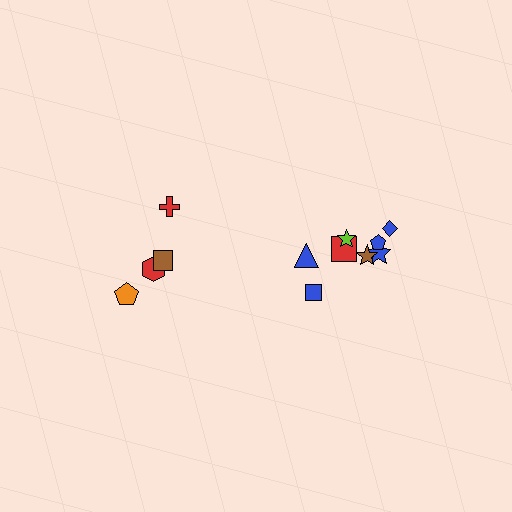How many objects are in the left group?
There are 4 objects.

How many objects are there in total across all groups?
There are 12 objects.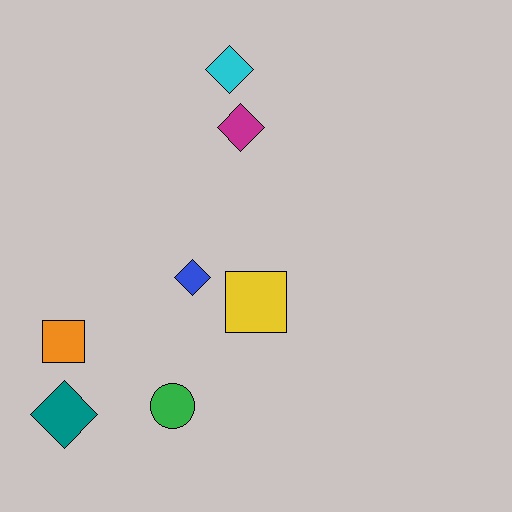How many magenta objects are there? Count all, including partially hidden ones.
There is 1 magenta object.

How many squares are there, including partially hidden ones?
There are 2 squares.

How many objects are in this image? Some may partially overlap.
There are 7 objects.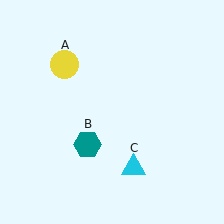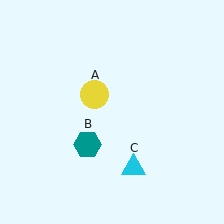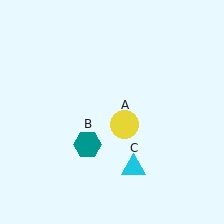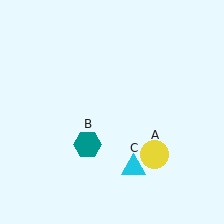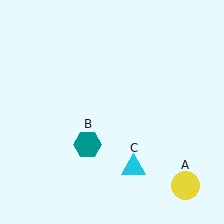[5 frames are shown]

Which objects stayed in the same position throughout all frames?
Teal hexagon (object B) and cyan triangle (object C) remained stationary.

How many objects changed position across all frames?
1 object changed position: yellow circle (object A).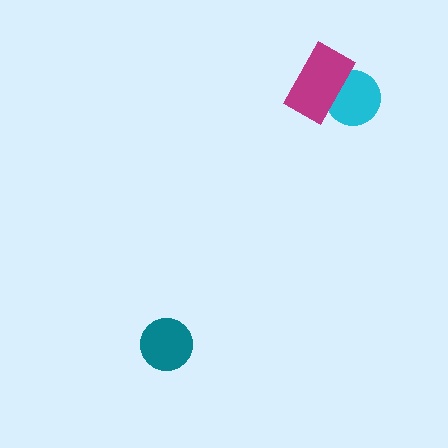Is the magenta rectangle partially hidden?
No, no other shape covers it.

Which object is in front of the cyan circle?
The magenta rectangle is in front of the cyan circle.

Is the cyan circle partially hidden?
Yes, it is partially covered by another shape.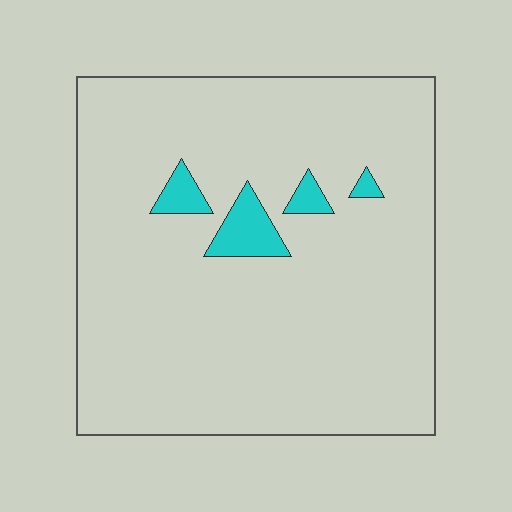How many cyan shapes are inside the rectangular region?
4.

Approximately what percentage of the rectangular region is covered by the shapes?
Approximately 5%.